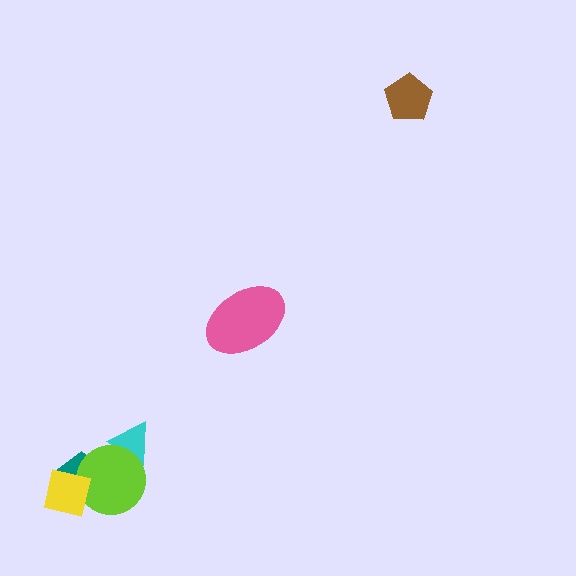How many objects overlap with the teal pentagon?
2 objects overlap with the teal pentagon.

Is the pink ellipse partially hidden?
No, no other shape covers it.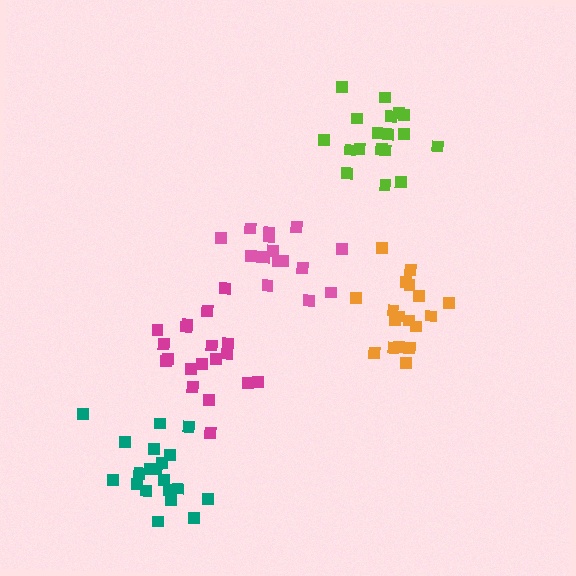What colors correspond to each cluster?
The clusters are colored: magenta, pink, lime, teal, orange.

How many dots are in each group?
Group 1: 19 dots, Group 2: 16 dots, Group 3: 18 dots, Group 4: 20 dots, Group 5: 18 dots (91 total).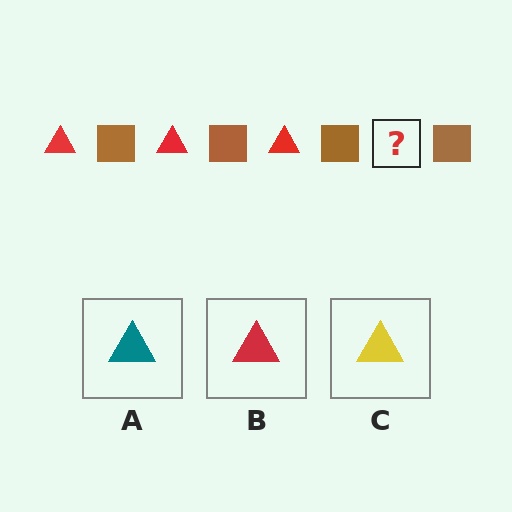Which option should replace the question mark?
Option B.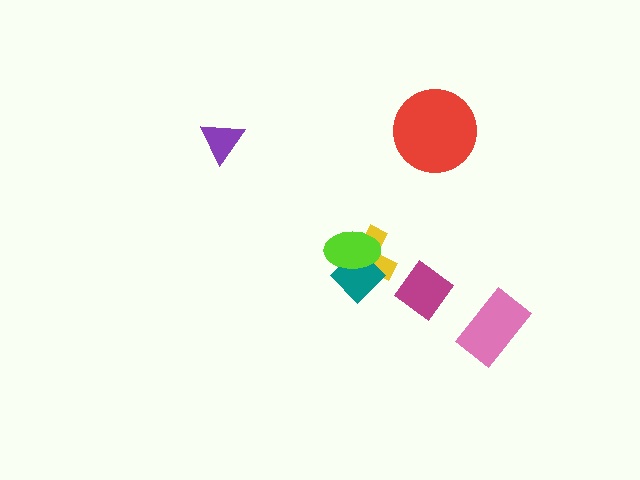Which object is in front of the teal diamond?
The lime ellipse is in front of the teal diamond.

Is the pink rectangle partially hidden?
No, no other shape covers it.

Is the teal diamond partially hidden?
Yes, it is partially covered by another shape.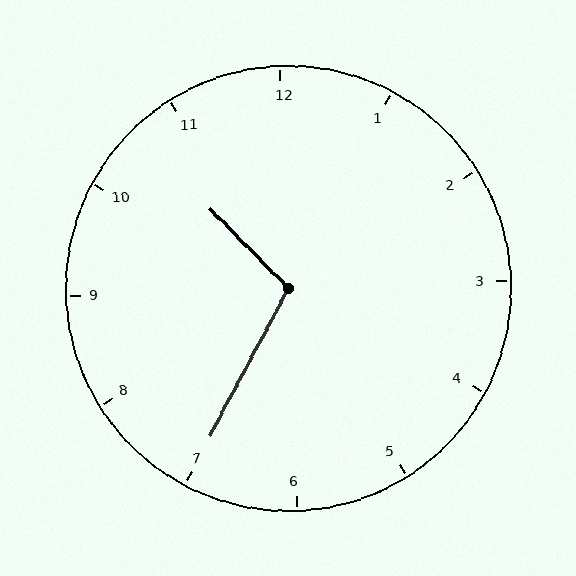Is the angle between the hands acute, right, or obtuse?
It is obtuse.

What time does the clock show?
10:35.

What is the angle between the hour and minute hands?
Approximately 108 degrees.